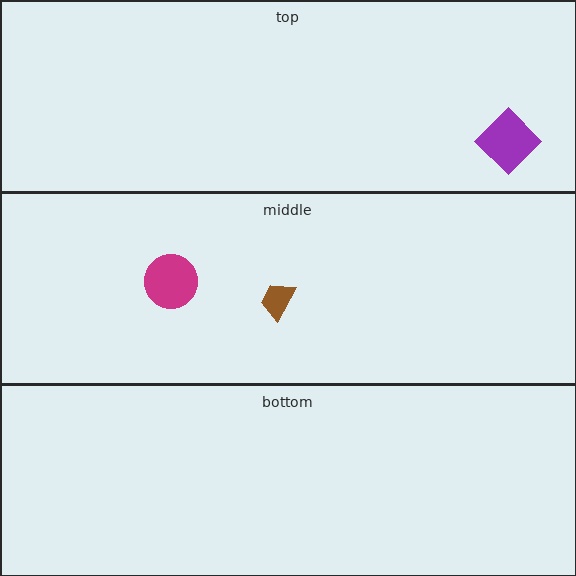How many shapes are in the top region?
1.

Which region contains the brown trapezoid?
The middle region.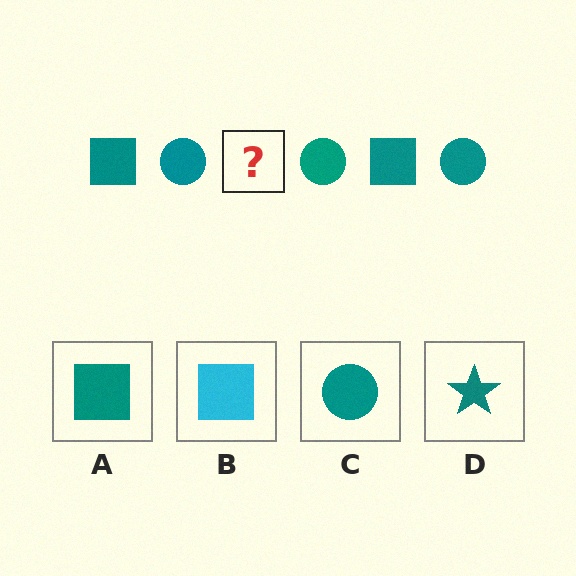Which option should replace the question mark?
Option A.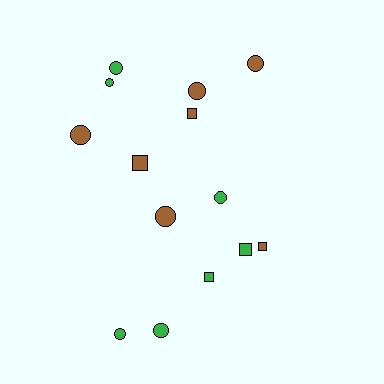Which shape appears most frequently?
Circle, with 9 objects.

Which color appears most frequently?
Brown, with 7 objects.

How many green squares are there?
There are 2 green squares.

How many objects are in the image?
There are 14 objects.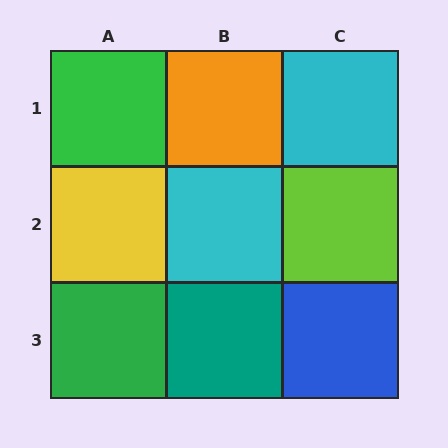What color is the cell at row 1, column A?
Green.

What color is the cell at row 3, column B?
Teal.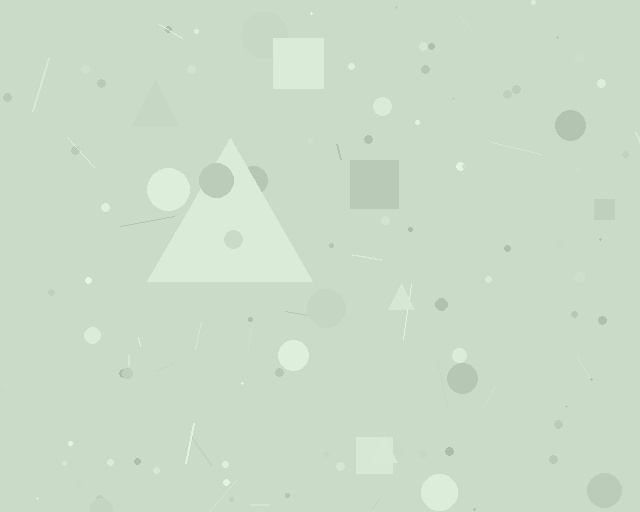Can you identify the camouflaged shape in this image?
The camouflaged shape is a triangle.